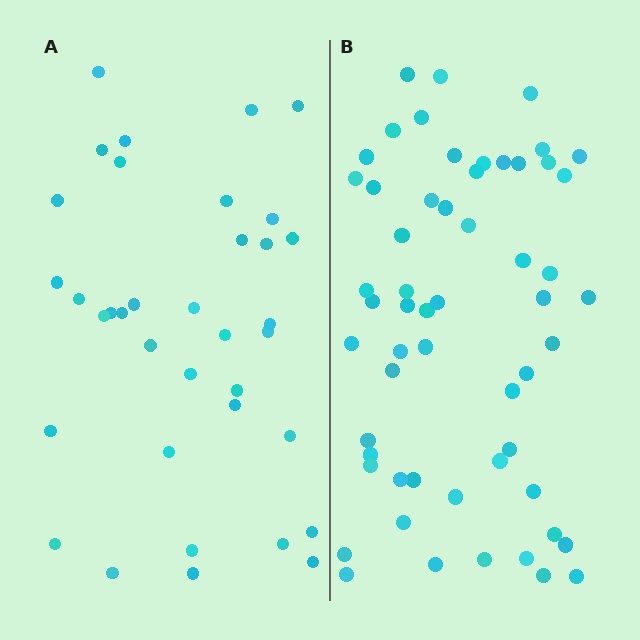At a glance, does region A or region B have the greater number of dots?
Region B (the right region) has more dots.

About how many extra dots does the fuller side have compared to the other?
Region B has approximately 20 more dots than region A.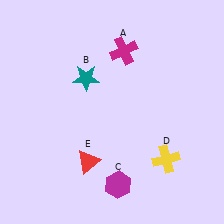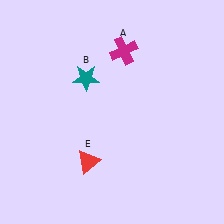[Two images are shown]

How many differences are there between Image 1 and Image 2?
There are 2 differences between the two images.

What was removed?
The yellow cross (D), the magenta hexagon (C) were removed in Image 2.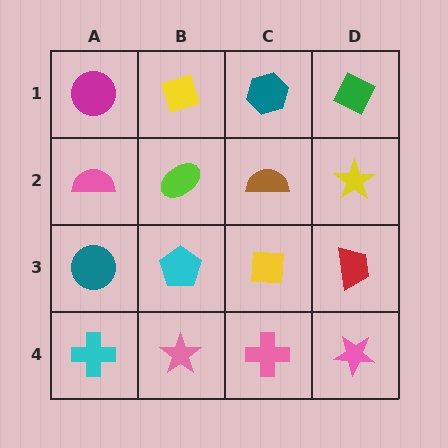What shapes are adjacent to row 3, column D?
A yellow star (row 2, column D), a pink star (row 4, column D), a yellow square (row 3, column C).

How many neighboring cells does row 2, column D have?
3.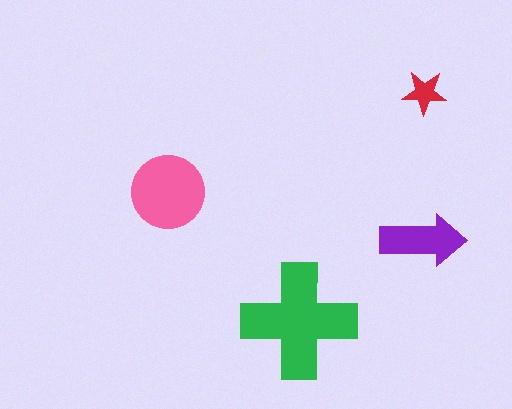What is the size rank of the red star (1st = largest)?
4th.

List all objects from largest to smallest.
The green cross, the pink circle, the purple arrow, the red star.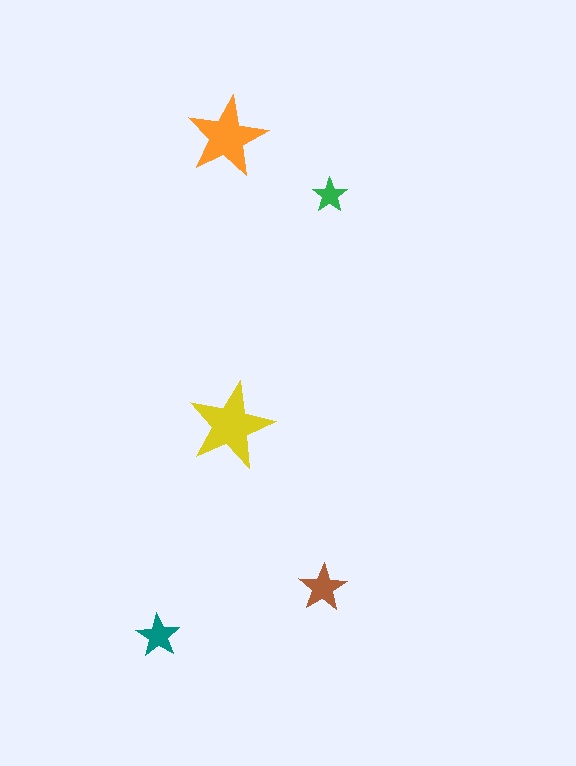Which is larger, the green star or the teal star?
The teal one.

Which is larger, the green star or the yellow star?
The yellow one.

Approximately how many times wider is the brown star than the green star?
About 1.5 times wider.